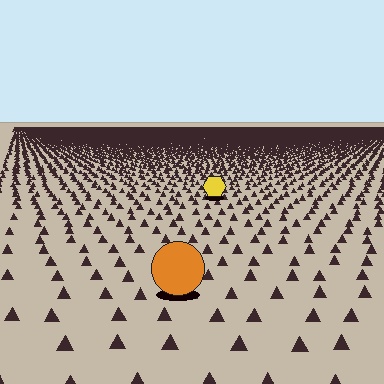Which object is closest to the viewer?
The orange circle is closest. The texture marks near it are larger and more spread out.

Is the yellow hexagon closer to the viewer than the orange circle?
No. The orange circle is closer — you can tell from the texture gradient: the ground texture is coarser near it.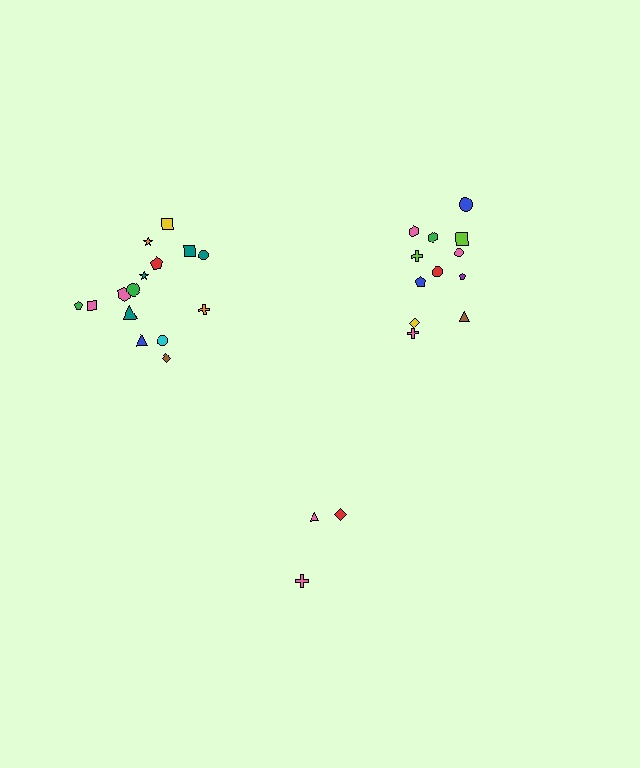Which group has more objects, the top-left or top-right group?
The top-left group.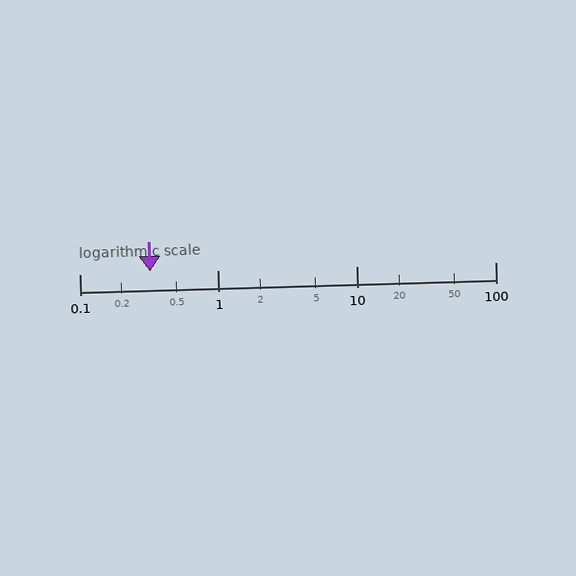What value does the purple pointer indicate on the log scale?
The pointer indicates approximately 0.32.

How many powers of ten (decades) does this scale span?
The scale spans 3 decades, from 0.1 to 100.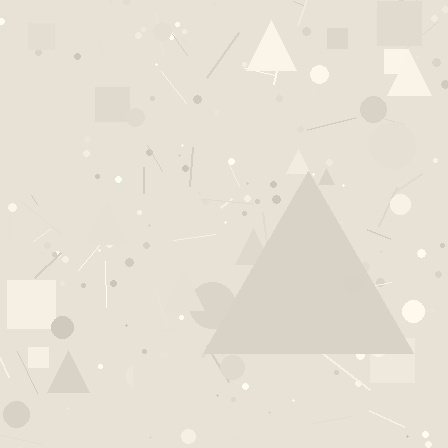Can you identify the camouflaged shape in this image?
The camouflaged shape is a triangle.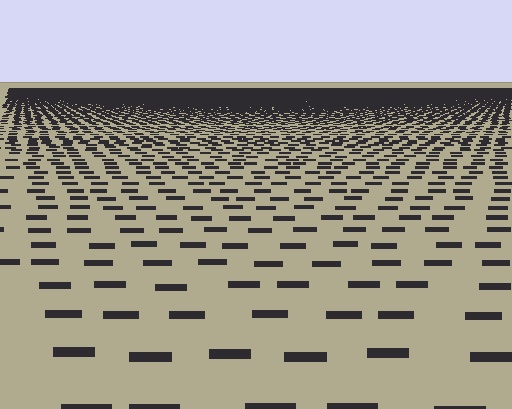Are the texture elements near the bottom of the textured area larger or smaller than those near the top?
Larger. Near the bottom, elements are closer to the viewer and appear at a bigger on-screen size.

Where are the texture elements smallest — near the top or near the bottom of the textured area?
Near the top.